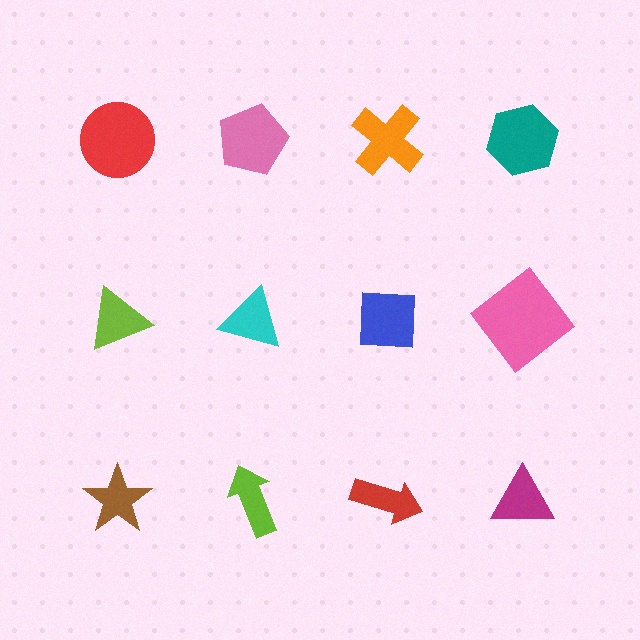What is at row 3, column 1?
A brown star.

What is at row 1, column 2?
A pink pentagon.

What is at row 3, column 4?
A magenta triangle.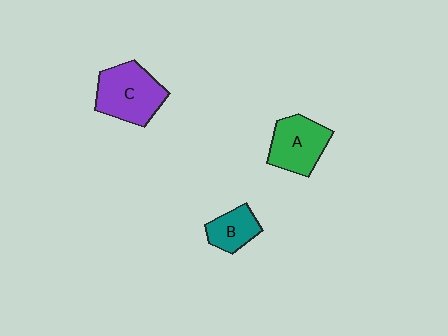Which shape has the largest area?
Shape C (purple).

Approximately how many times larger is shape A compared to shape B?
Approximately 1.5 times.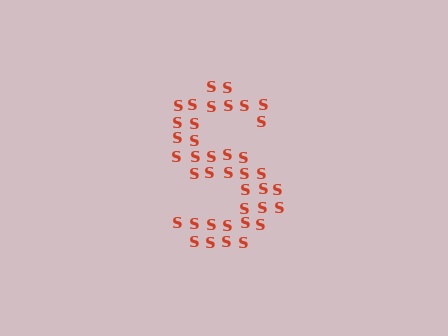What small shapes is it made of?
It is made of small letter S's.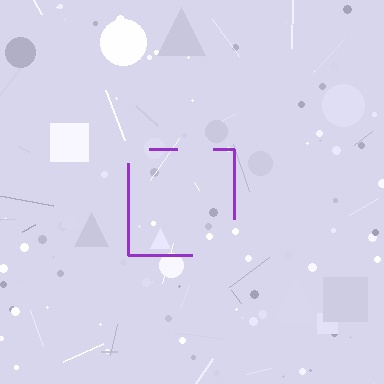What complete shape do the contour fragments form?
The contour fragments form a square.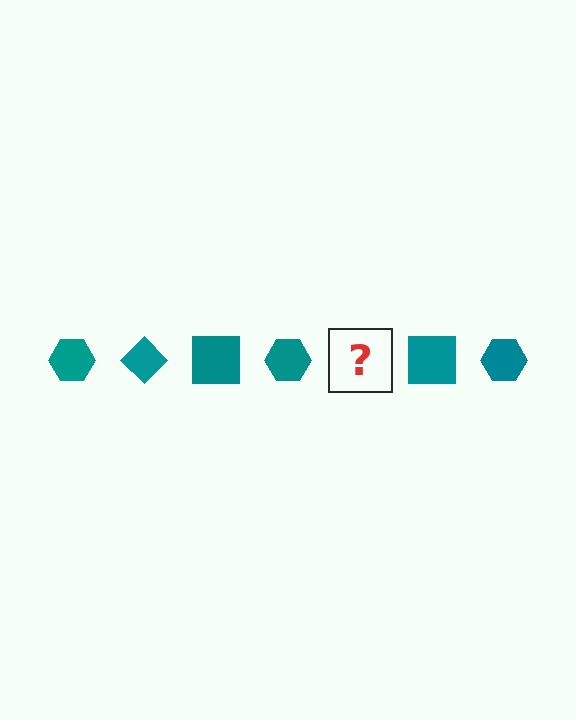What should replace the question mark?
The question mark should be replaced with a teal diamond.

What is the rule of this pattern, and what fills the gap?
The rule is that the pattern cycles through hexagon, diamond, square shapes in teal. The gap should be filled with a teal diamond.